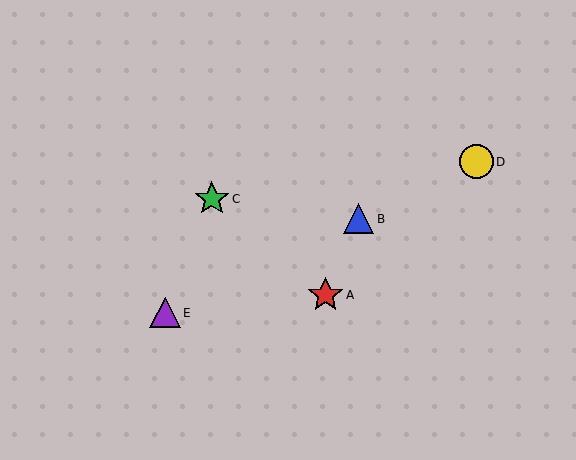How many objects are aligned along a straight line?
3 objects (B, D, E) are aligned along a straight line.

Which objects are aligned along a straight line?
Objects B, D, E are aligned along a straight line.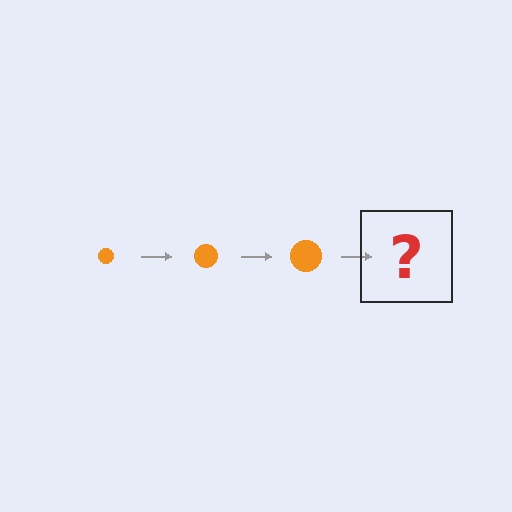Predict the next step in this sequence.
The next step is an orange circle, larger than the previous one.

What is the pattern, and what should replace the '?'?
The pattern is that the circle gets progressively larger each step. The '?' should be an orange circle, larger than the previous one.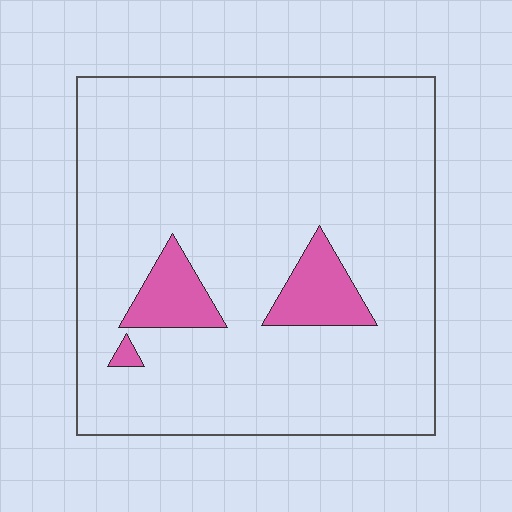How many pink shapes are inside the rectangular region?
3.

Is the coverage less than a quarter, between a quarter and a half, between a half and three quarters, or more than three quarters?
Less than a quarter.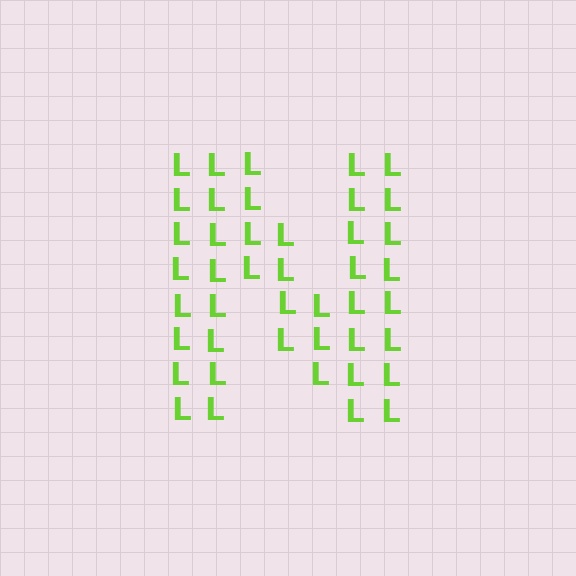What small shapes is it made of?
It is made of small letter L's.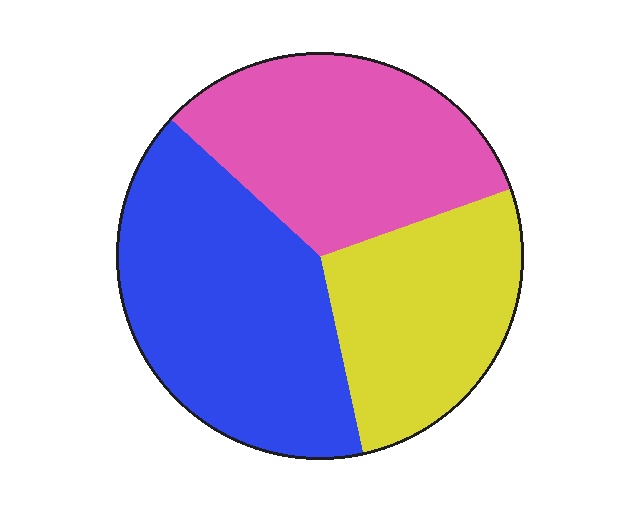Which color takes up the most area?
Blue, at roughly 40%.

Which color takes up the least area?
Yellow, at roughly 25%.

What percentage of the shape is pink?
Pink covers around 35% of the shape.